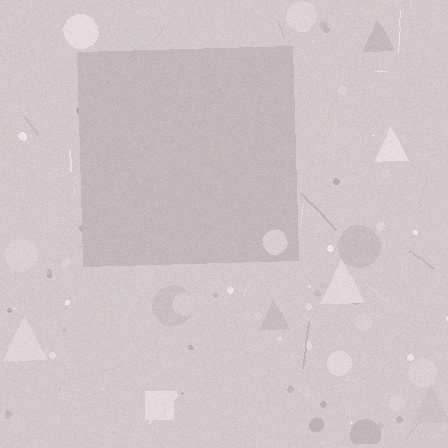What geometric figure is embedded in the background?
A square is embedded in the background.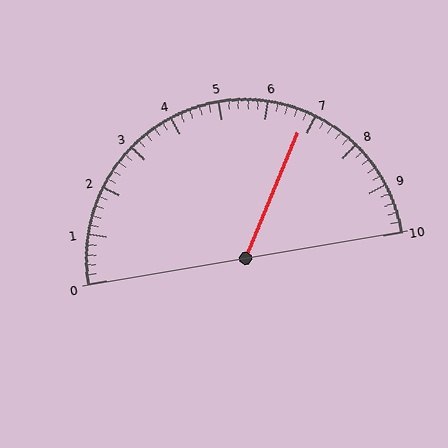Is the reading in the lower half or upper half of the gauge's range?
The reading is in the upper half of the range (0 to 10).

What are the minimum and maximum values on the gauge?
The gauge ranges from 0 to 10.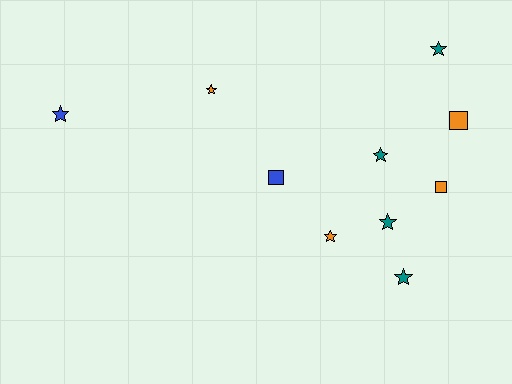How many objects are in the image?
There are 10 objects.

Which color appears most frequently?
Orange, with 4 objects.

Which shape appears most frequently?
Star, with 7 objects.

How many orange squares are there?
There are 2 orange squares.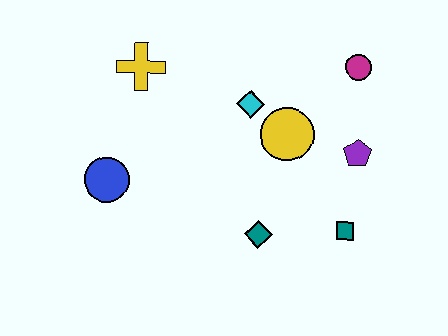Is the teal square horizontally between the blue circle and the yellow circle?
No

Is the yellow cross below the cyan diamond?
No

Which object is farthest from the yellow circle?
The blue circle is farthest from the yellow circle.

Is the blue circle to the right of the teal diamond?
No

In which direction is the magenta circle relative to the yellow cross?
The magenta circle is to the right of the yellow cross.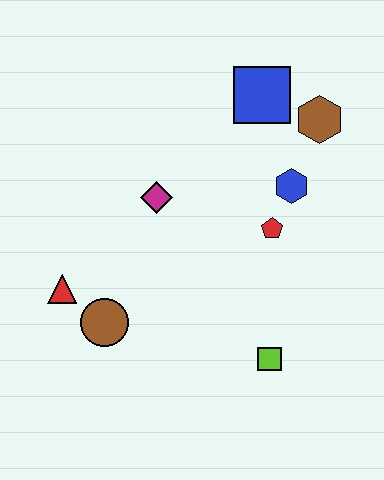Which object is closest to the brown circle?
The red triangle is closest to the brown circle.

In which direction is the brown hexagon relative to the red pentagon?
The brown hexagon is above the red pentagon.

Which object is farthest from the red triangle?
The brown hexagon is farthest from the red triangle.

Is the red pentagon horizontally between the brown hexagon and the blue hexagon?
No